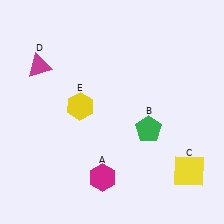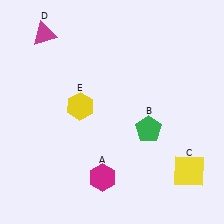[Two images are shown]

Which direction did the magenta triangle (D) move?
The magenta triangle (D) moved up.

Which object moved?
The magenta triangle (D) moved up.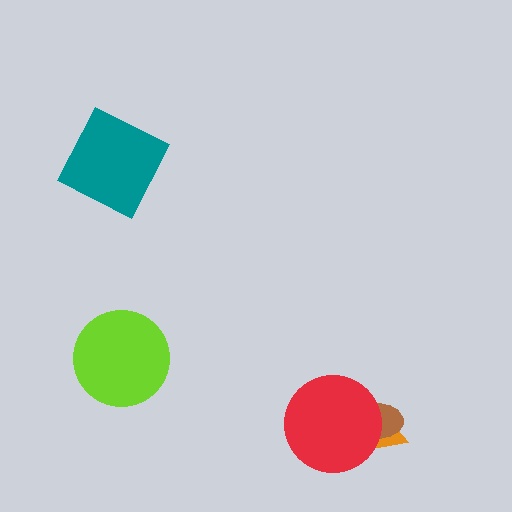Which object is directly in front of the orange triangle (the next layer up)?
The brown ellipse is directly in front of the orange triangle.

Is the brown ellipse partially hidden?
Yes, it is partially covered by another shape.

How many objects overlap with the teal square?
0 objects overlap with the teal square.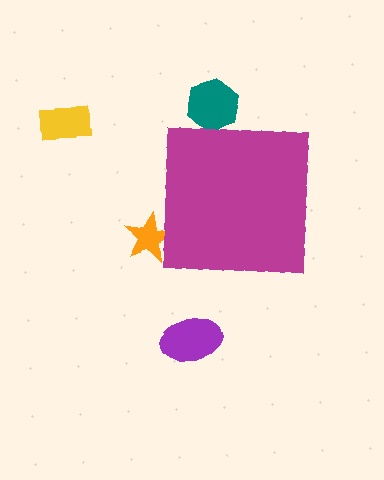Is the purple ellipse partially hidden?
No, the purple ellipse is fully visible.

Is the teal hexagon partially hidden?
Yes, the teal hexagon is partially hidden behind the magenta square.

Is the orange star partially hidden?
Yes, the orange star is partially hidden behind the magenta square.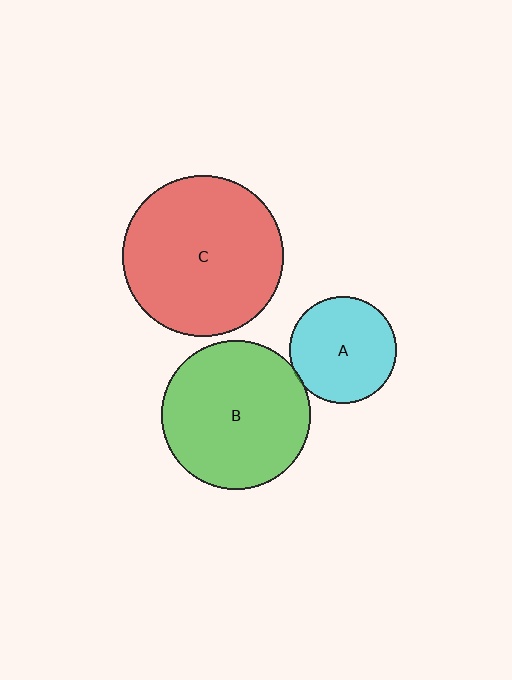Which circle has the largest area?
Circle C (red).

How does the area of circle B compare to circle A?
Approximately 1.9 times.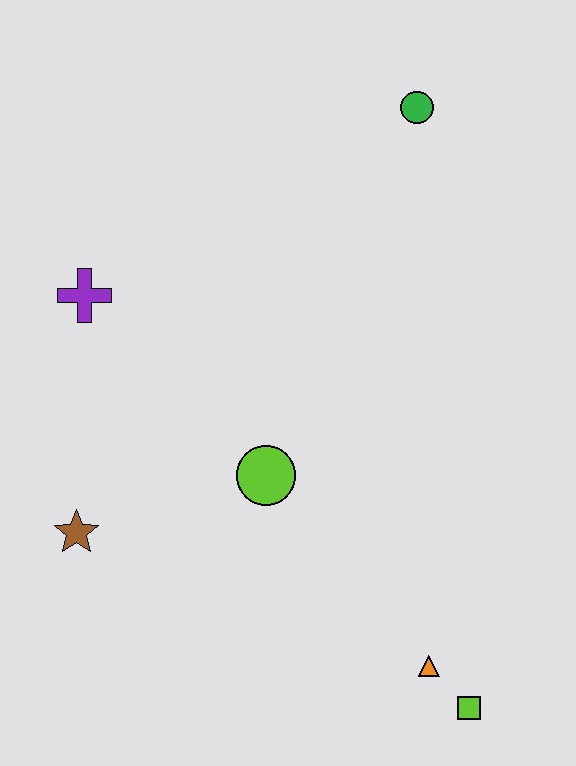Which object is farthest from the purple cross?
The lime square is farthest from the purple cross.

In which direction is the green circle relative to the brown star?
The green circle is above the brown star.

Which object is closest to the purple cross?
The brown star is closest to the purple cross.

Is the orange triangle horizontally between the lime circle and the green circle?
No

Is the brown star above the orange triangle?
Yes